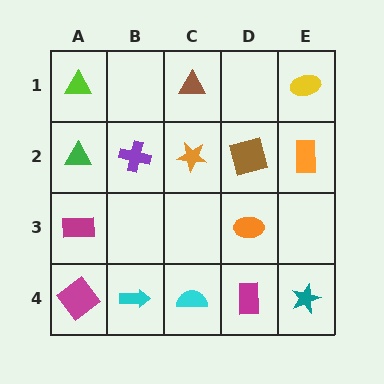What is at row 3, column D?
An orange ellipse.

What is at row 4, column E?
A teal star.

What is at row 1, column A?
A lime triangle.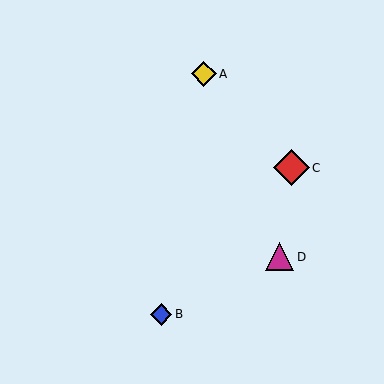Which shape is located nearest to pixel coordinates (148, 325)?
The blue diamond (labeled B) at (161, 314) is nearest to that location.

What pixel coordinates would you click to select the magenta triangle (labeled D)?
Click at (280, 257) to select the magenta triangle D.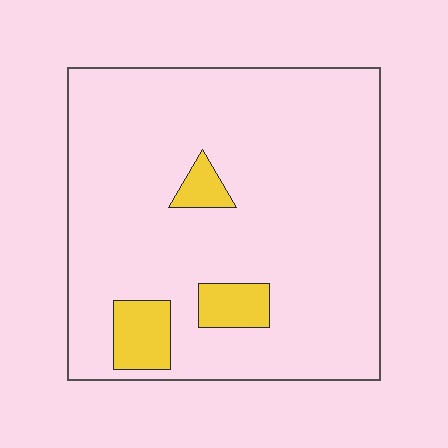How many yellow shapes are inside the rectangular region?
3.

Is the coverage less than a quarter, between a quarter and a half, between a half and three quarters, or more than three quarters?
Less than a quarter.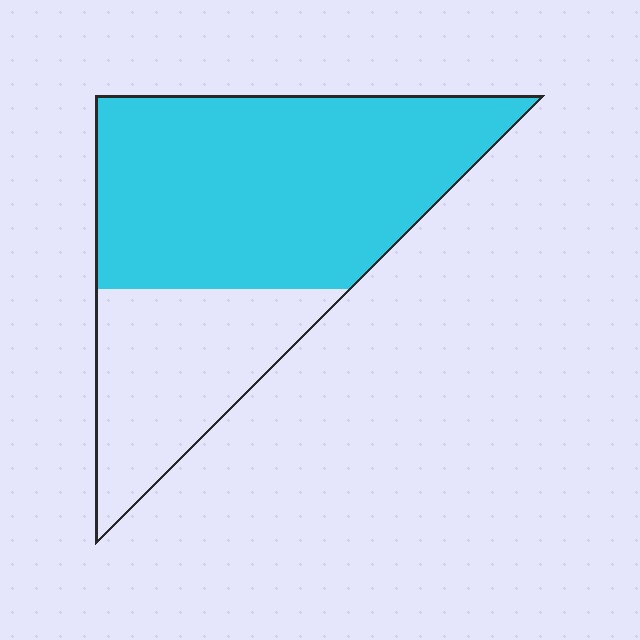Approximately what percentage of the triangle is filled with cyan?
Approximately 70%.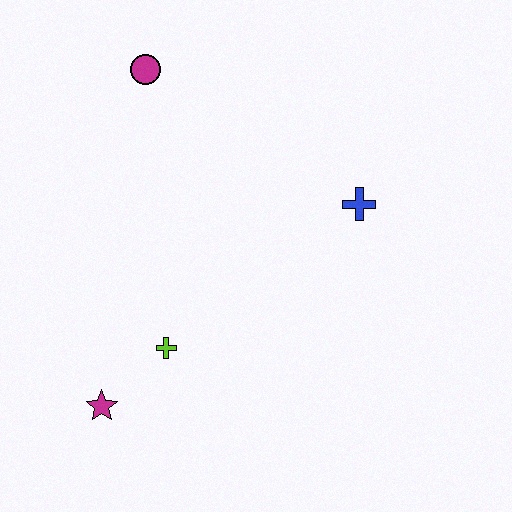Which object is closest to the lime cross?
The magenta star is closest to the lime cross.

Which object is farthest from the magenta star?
The magenta circle is farthest from the magenta star.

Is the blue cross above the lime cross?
Yes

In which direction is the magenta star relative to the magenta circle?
The magenta star is below the magenta circle.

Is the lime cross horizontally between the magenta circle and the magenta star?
No